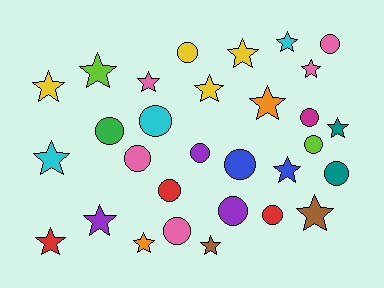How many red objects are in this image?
There are 3 red objects.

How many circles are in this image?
There are 14 circles.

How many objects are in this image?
There are 30 objects.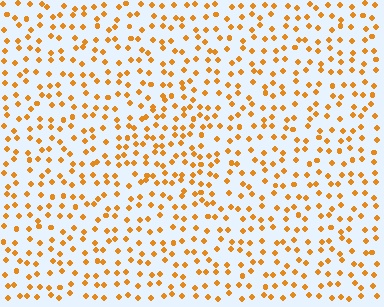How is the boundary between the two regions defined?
The boundary is defined by a change in element density (approximately 1.4x ratio). All elements are the same color, size, and shape.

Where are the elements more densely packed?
The elements are more densely packed inside the triangle boundary.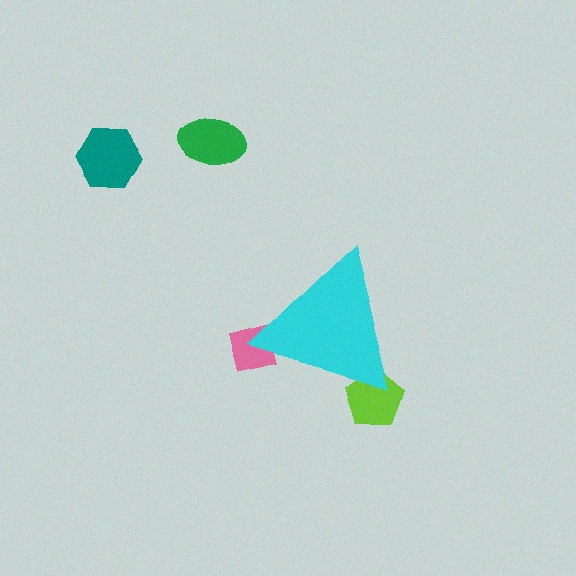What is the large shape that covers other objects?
A cyan triangle.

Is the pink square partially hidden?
Yes, the pink square is partially hidden behind the cyan triangle.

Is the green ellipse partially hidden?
No, the green ellipse is fully visible.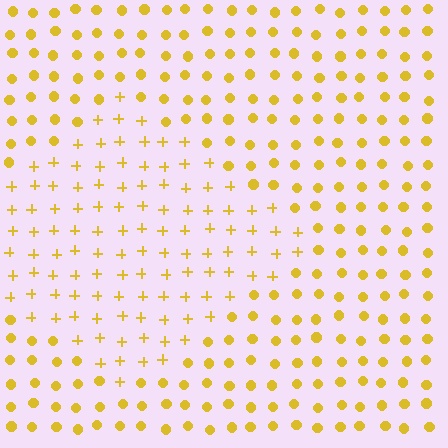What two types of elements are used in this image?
The image uses plus signs inside the diamond region and circles outside it.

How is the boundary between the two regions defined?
The boundary is defined by a change in element shape: plus signs inside vs. circles outside. All elements share the same color and spacing.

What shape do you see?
I see a diamond.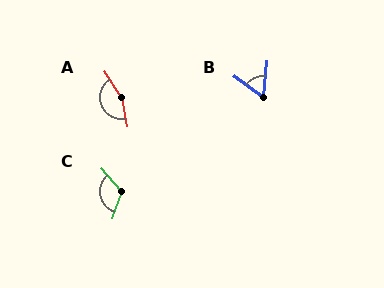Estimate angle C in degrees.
Approximately 121 degrees.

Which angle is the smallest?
B, at approximately 59 degrees.